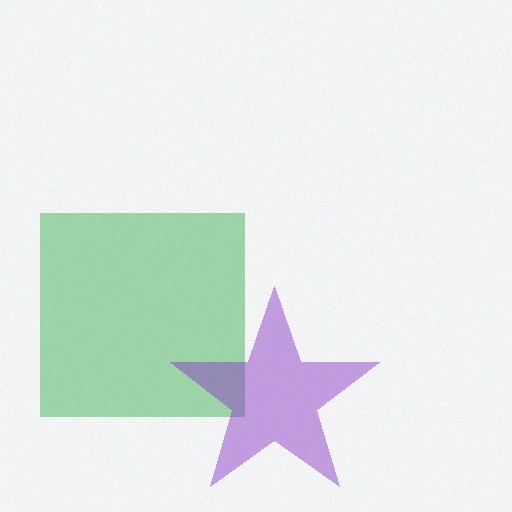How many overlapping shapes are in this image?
There are 2 overlapping shapes in the image.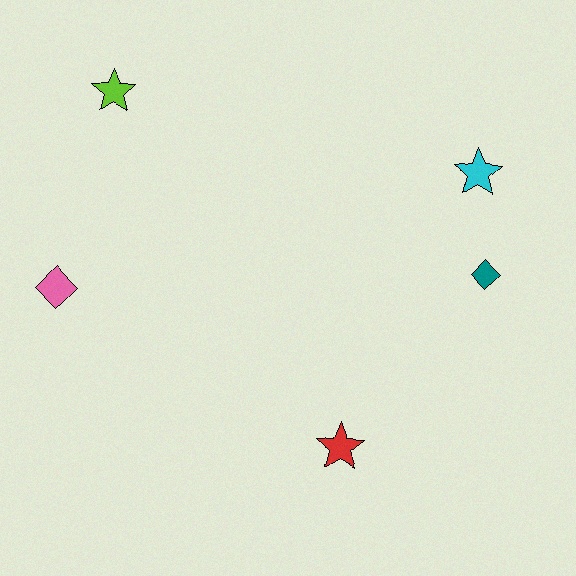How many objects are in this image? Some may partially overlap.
There are 5 objects.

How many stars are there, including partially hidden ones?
There are 3 stars.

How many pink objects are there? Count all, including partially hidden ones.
There is 1 pink object.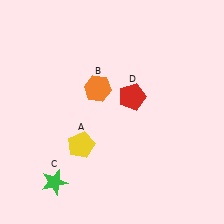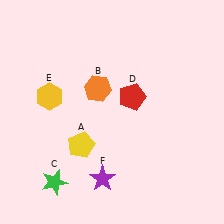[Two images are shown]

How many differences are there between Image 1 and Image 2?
There are 2 differences between the two images.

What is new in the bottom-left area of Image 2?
A purple star (F) was added in the bottom-left area of Image 2.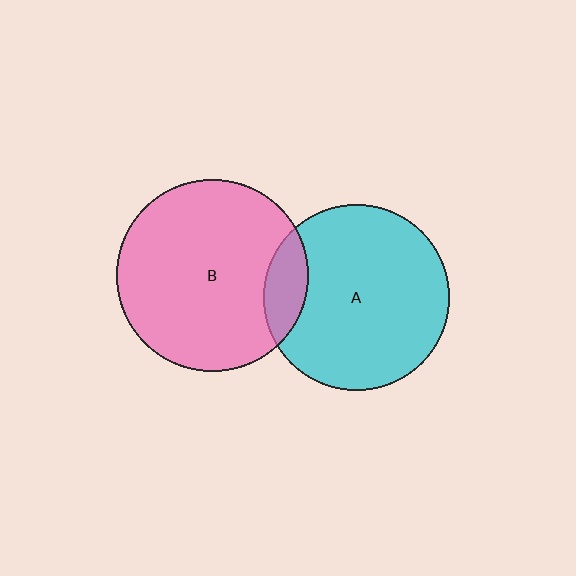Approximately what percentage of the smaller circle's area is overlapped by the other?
Approximately 15%.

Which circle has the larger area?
Circle B (pink).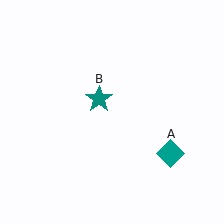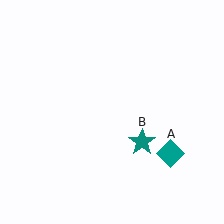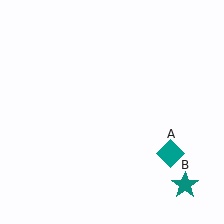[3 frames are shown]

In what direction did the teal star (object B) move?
The teal star (object B) moved down and to the right.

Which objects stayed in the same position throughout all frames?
Teal diamond (object A) remained stationary.